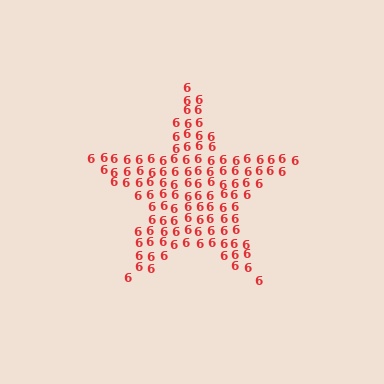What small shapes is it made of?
It is made of small digit 6's.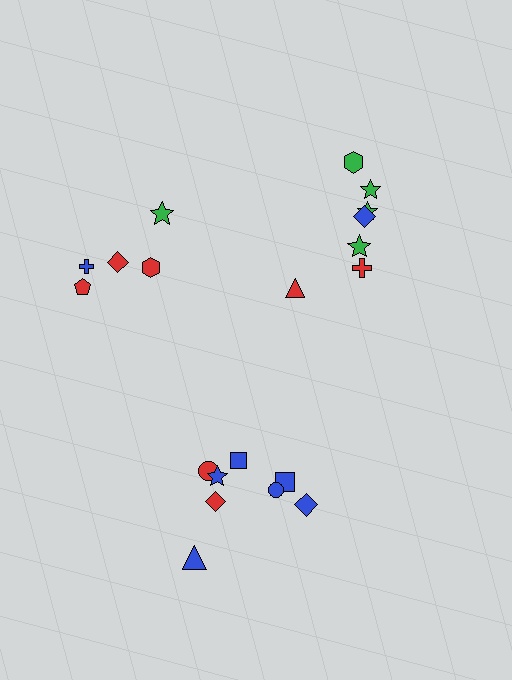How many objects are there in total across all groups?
There are 20 objects.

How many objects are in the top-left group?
There are 5 objects.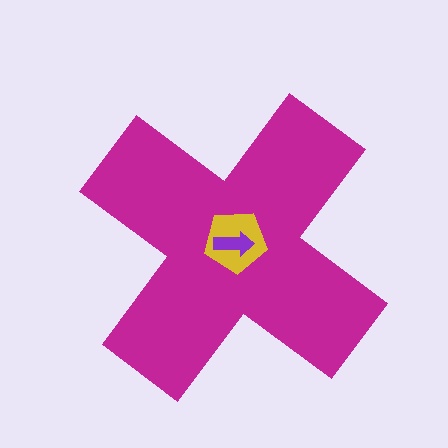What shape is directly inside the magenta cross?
The yellow pentagon.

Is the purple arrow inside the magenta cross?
Yes.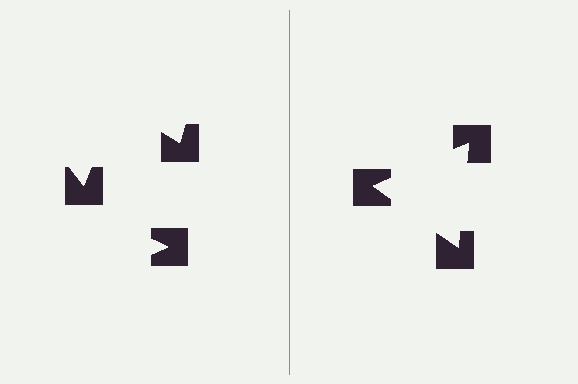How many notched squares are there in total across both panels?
6 — 3 on each side.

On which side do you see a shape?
An illusory triangle appears on the right side. On the left side the wedge cuts are rotated, so no coherent shape forms.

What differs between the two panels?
The notched squares are positioned identically on both sides; only the wedge orientations differ. On the right they align to a triangle; on the left they are misaligned.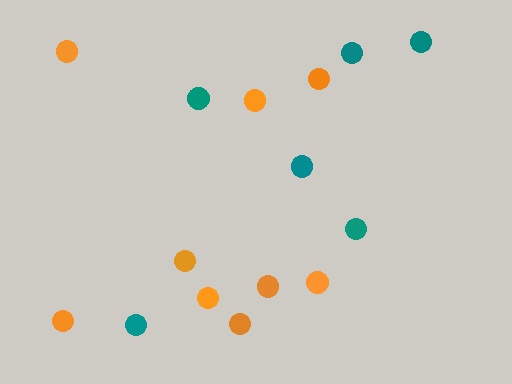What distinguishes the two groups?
There are 2 groups: one group of teal circles (6) and one group of orange circles (9).